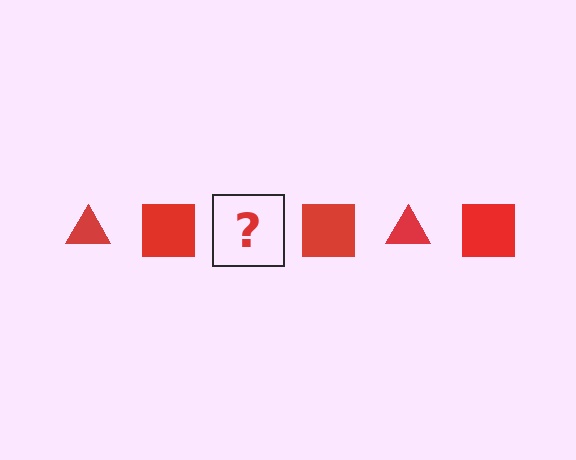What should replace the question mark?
The question mark should be replaced with a red triangle.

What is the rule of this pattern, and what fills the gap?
The rule is that the pattern cycles through triangle, square shapes in red. The gap should be filled with a red triangle.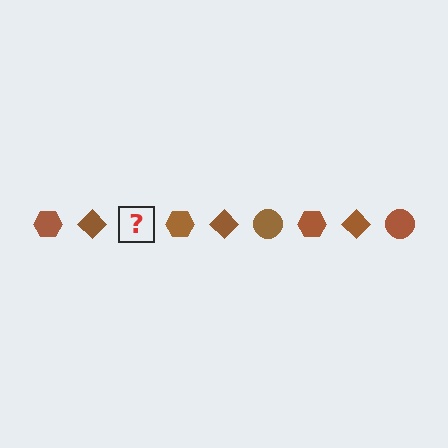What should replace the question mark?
The question mark should be replaced with a brown circle.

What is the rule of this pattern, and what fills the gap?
The rule is that the pattern cycles through hexagon, diamond, circle shapes in brown. The gap should be filled with a brown circle.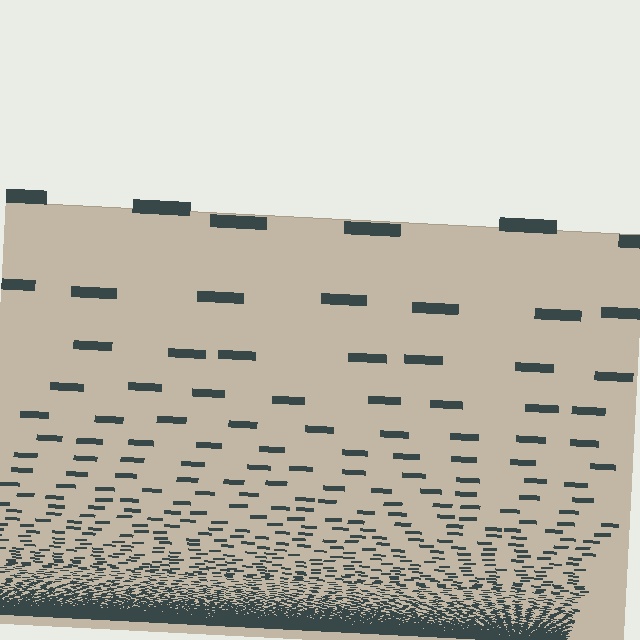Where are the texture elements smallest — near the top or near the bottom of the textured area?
Near the bottom.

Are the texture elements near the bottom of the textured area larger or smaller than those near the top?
Smaller. The gradient is inverted — elements near the bottom are smaller and denser.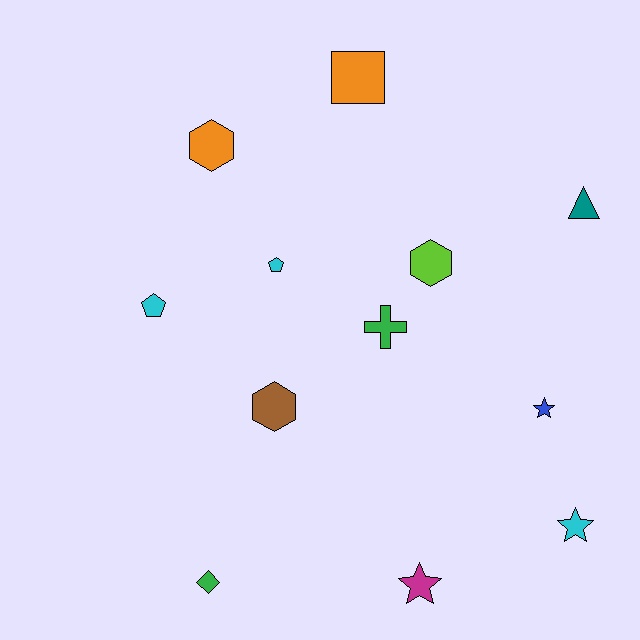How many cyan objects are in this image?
There are 3 cyan objects.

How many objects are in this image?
There are 12 objects.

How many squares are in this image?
There is 1 square.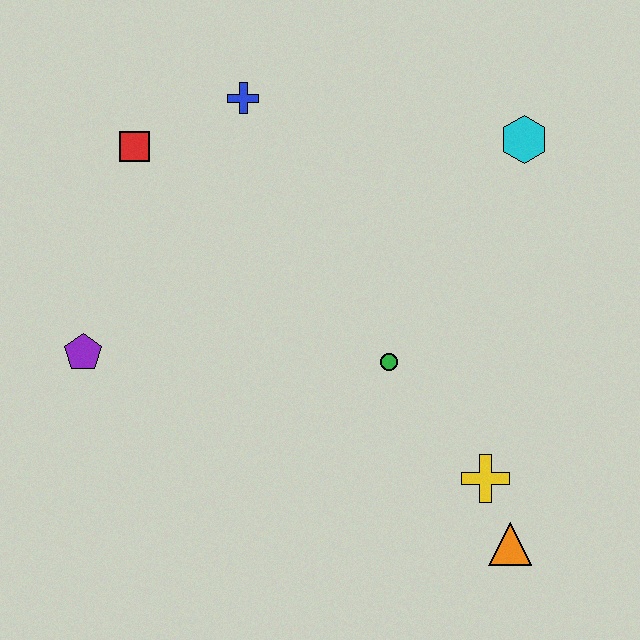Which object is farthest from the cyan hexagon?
The purple pentagon is farthest from the cyan hexagon.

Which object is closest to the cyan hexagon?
The green circle is closest to the cyan hexagon.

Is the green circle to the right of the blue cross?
Yes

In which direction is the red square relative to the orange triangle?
The red square is above the orange triangle.